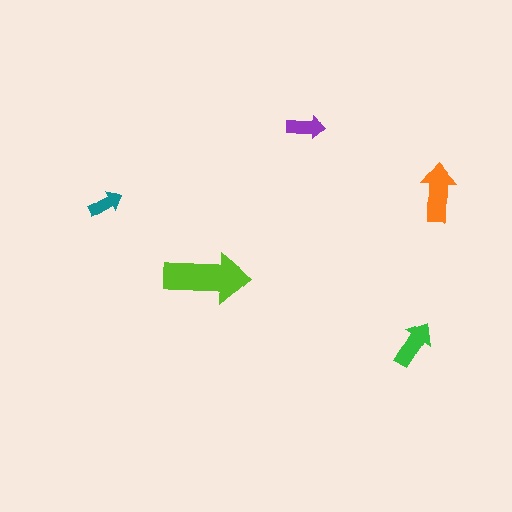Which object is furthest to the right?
The orange arrow is rightmost.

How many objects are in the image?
There are 5 objects in the image.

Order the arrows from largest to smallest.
the lime one, the orange one, the green one, the purple one, the teal one.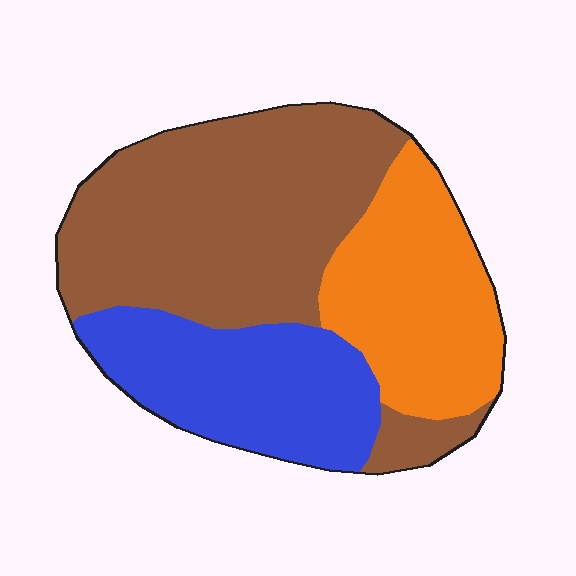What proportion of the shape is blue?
Blue takes up about one quarter (1/4) of the shape.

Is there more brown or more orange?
Brown.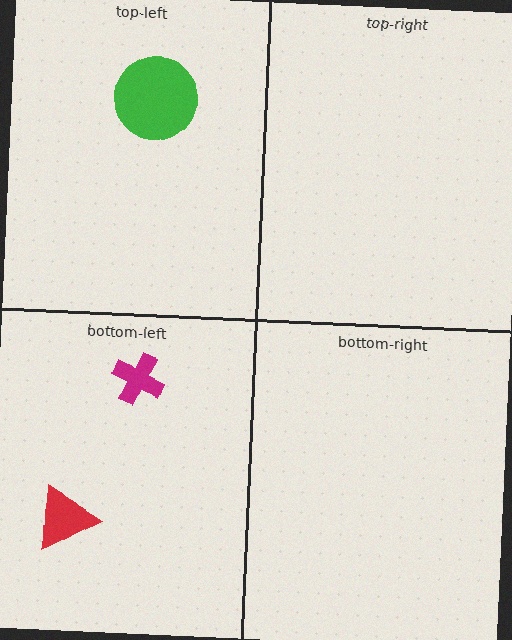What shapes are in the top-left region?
The green circle.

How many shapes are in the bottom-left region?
2.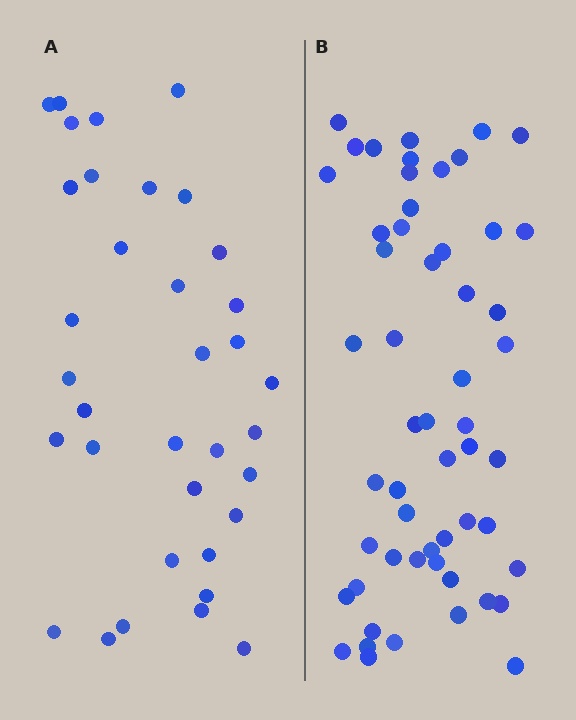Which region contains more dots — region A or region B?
Region B (the right region) has more dots.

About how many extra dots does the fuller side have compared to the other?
Region B has approximately 20 more dots than region A.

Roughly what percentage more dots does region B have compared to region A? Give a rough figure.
About 55% more.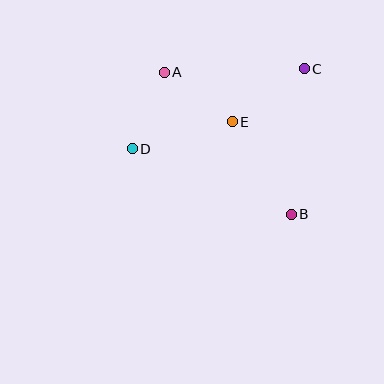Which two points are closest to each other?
Points A and D are closest to each other.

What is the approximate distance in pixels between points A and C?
The distance between A and C is approximately 140 pixels.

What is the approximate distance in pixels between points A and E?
The distance between A and E is approximately 84 pixels.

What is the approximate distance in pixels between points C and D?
The distance between C and D is approximately 190 pixels.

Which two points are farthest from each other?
Points A and B are farthest from each other.